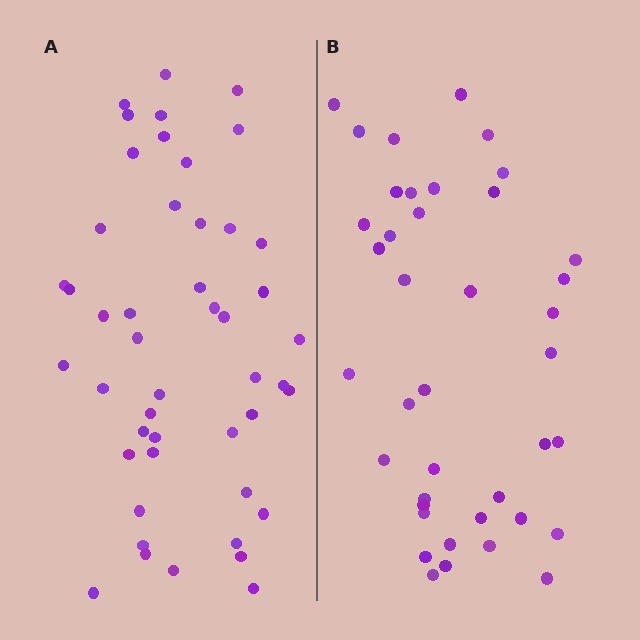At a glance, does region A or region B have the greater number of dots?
Region A (the left region) has more dots.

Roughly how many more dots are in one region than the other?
Region A has roughly 8 or so more dots than region B.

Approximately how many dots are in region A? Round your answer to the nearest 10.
About 50 dots. (The exact count is 47, which rounds to 50.)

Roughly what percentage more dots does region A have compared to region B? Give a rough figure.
About 20% more.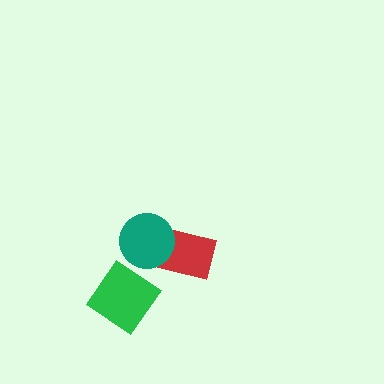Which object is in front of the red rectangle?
The teal circle is in front of the red rectangle.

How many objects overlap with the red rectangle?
1 object overlaps with the red rectangle.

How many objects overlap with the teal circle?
1 object overlaps with the teal circle.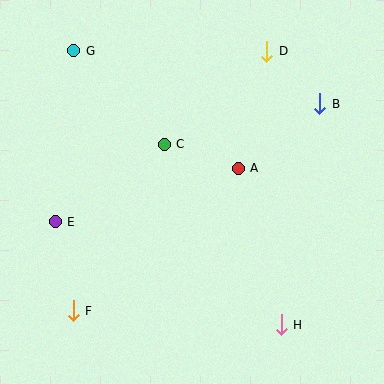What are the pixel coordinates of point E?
Point E is at (55, 222).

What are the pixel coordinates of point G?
Point G is at (74, 51).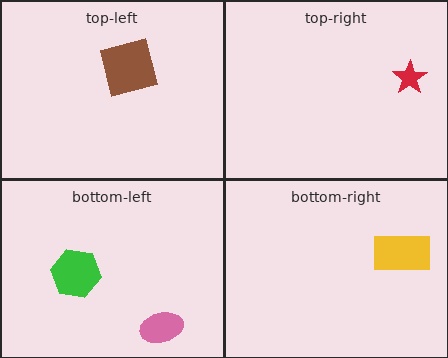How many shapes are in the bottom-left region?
2.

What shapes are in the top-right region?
The red star.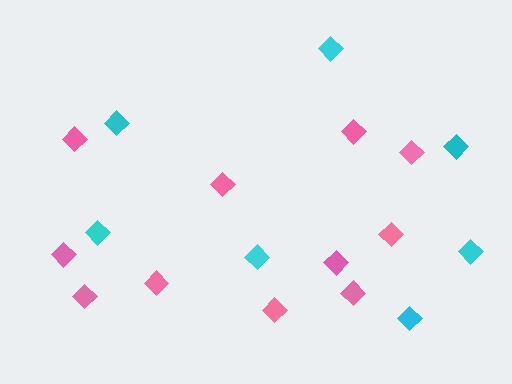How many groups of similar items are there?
There are 2 groups: one group of pink diamonds (11) and one group of cyan diamonds (7).